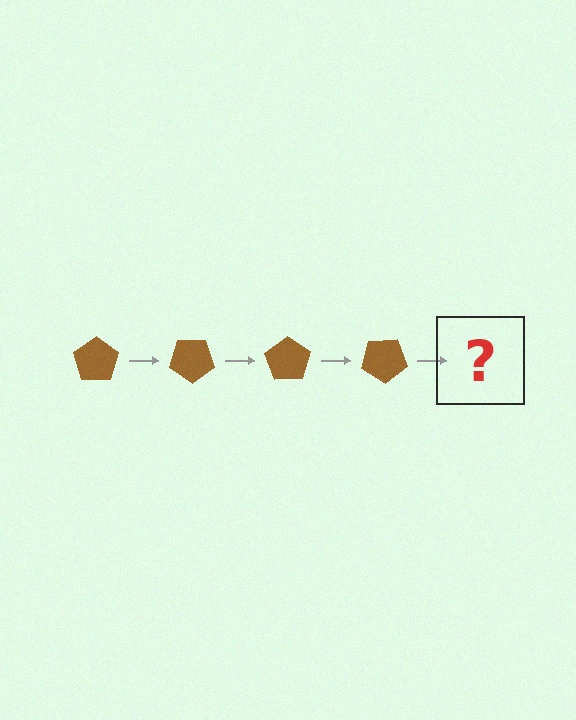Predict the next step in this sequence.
The next step is a brown pentagon rotated 140 degrees.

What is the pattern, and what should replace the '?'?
The pattern is that the pentagon rotates 35 degrees each step. The '?' should be a brown pentagon rotated 140 degrees.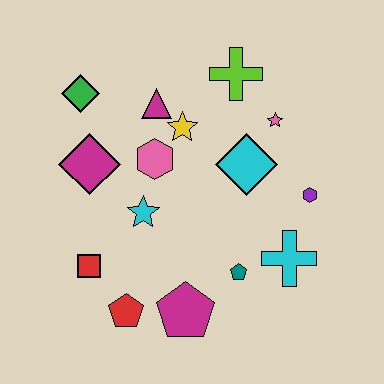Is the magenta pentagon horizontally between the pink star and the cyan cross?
No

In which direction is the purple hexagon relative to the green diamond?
The purple hexagon is to the right of the green diamond.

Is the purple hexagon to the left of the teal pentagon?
No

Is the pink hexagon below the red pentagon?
No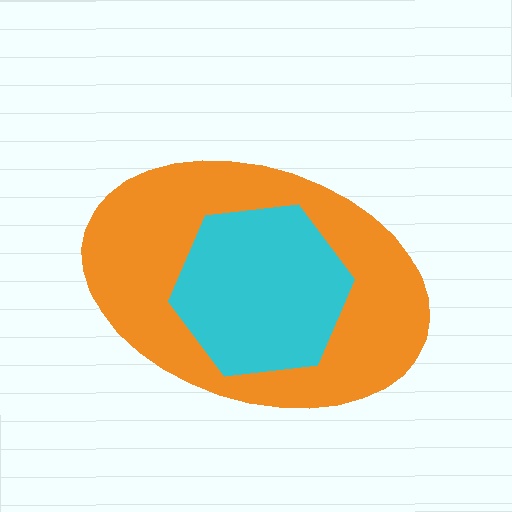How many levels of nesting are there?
2.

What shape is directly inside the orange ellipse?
The cyan hexagon.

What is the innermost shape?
The cyan hexagon.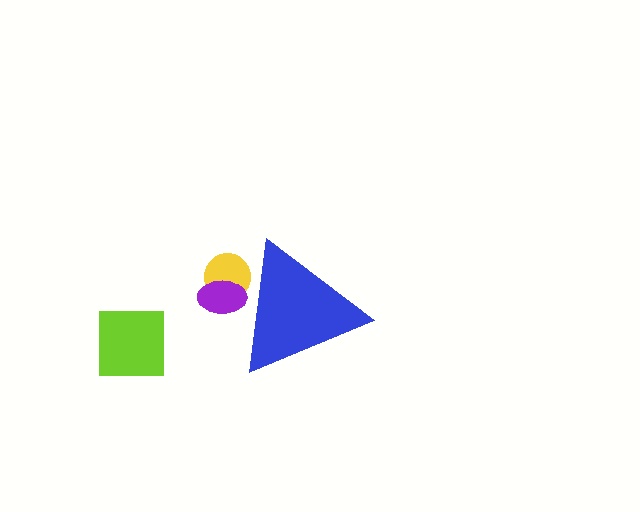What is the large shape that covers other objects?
A blue triangle.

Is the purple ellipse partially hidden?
Yes, the purple ellipse is partially hidden behind the blue triangle.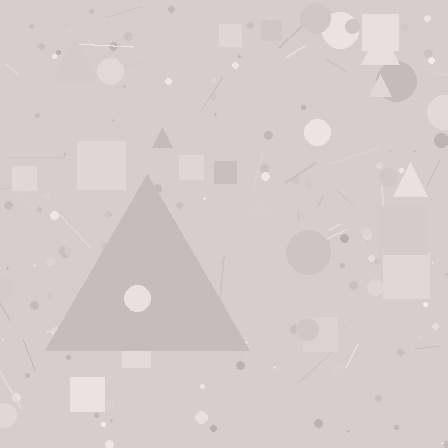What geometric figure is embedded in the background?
A triangle is embedded in the background.